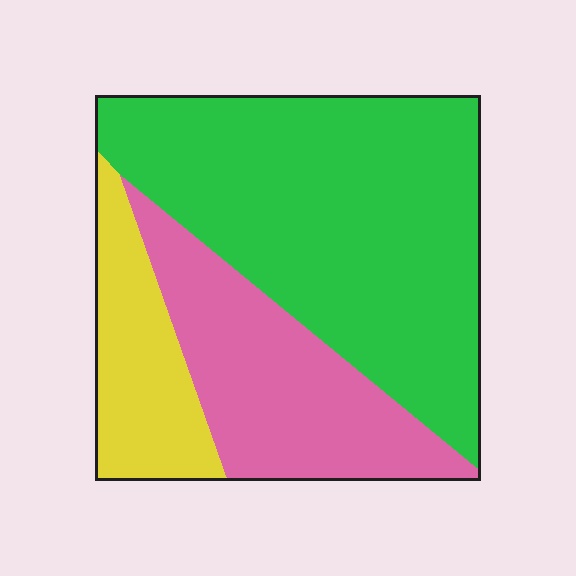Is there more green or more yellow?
Green.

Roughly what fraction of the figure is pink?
Pink takes up about one quarter (1/4) of the figure.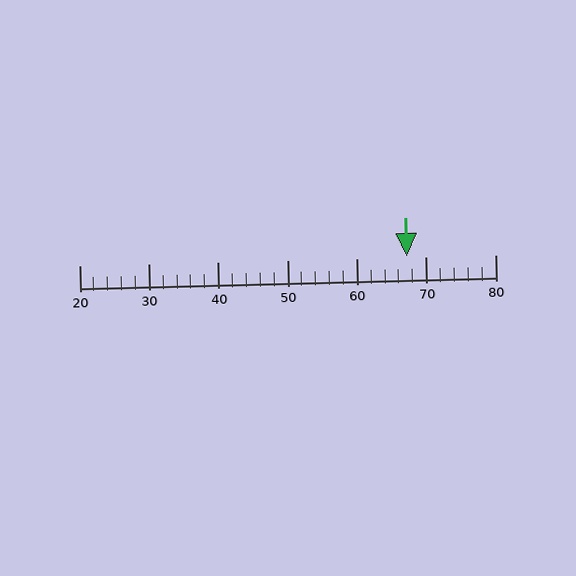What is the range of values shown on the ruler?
The ruler shows values from 20 to 80.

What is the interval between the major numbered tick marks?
The major tick marks are spaced 10 units apart.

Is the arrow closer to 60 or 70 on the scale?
The arrow is closer to 70.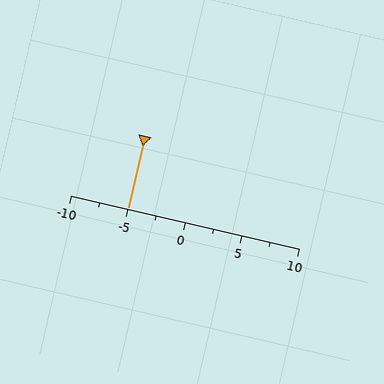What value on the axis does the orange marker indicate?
The marker indicates approximately -5.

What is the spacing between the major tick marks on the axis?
The major ticks are spaced 5 apart.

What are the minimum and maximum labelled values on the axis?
The axis runs from -10 to 10.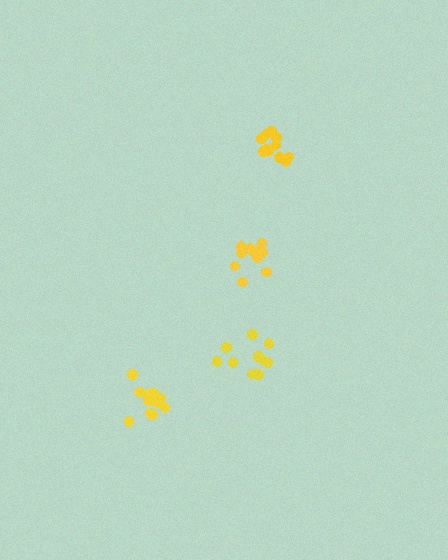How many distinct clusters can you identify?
There are 4 distinct clusters.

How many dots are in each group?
Group 1: 13 dots, Group 2: 11 dots, Group 3: 10 dots, Group 4: 13 dots (47 total).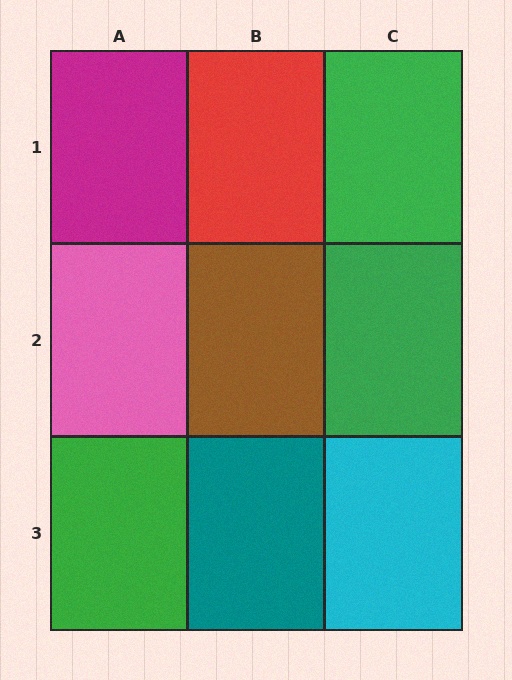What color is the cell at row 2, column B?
Brown.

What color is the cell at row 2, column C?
Green.